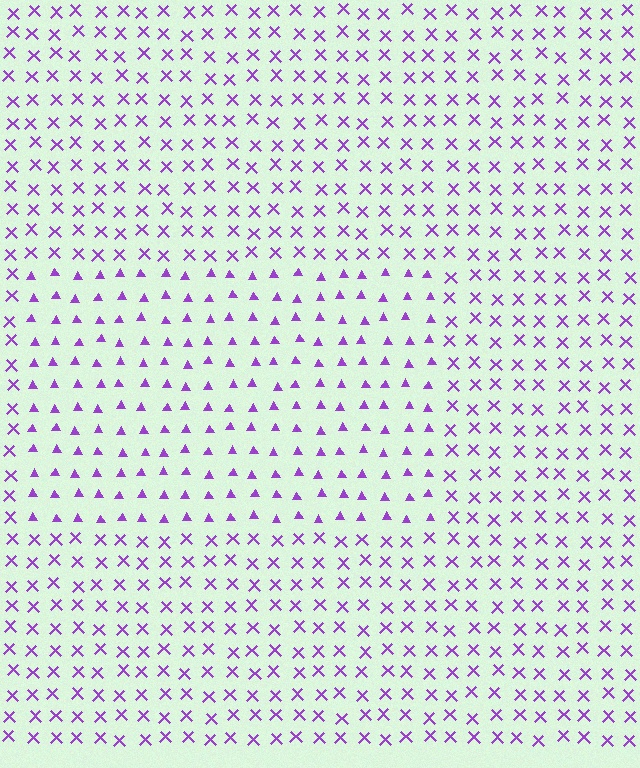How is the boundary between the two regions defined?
The boundary is defined by a change in element shape: triangles inside vs. X marks outside. All elements share the same color and spacing.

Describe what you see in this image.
The image is filled with small purple elements arranged in a uniform grid. A rectangle-shaped region contains triangles, while the surrounding area contains X marks. The boundary is defined purely by the change in element shape.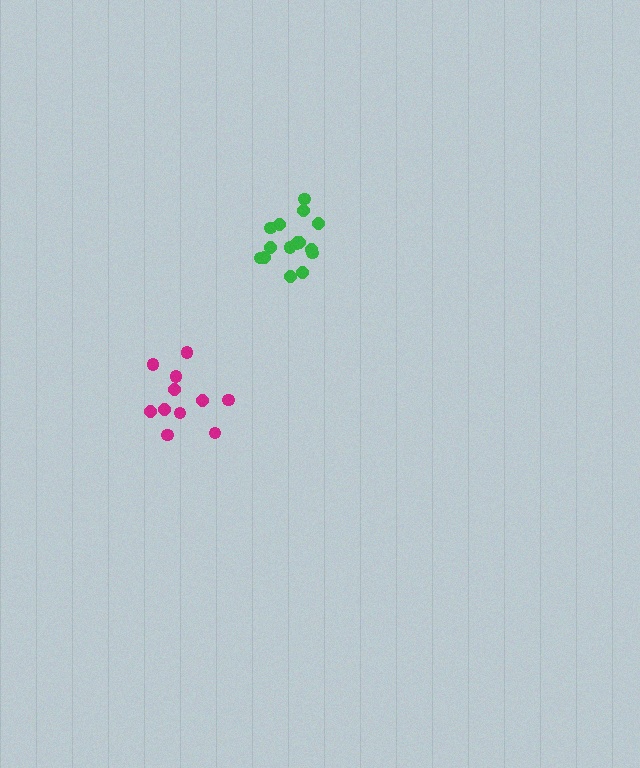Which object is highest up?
The green cluster is topmost.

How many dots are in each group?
Group 1: 11 dots, Group 2: 16 dots (27 total).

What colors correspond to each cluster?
The clusters are colored: magenta, green.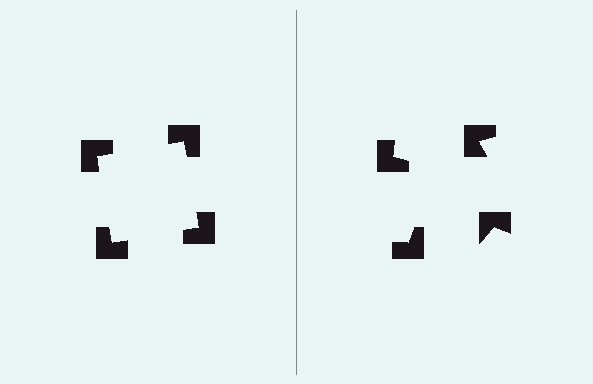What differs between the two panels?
The notched squares are positioned identically on both sides; only the wedge orientations differ. On the left they align to a square; on the right they are misaligned.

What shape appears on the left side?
An illusory square.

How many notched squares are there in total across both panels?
8 — 4 on each side.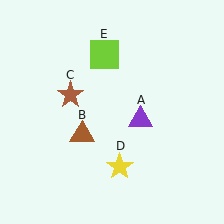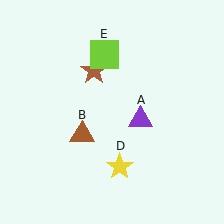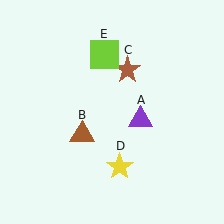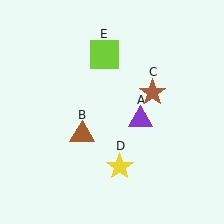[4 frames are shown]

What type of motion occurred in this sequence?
The brown star (object C) rotated clockwise around the center of the scene.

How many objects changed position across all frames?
1 object changed position: brown star (object C).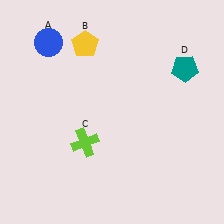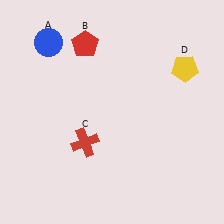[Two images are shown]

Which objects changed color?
B changed from yellow to red. C changed from lime to red. D changed from teal to yellow.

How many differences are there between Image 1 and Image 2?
There are 3 differences between the two images.